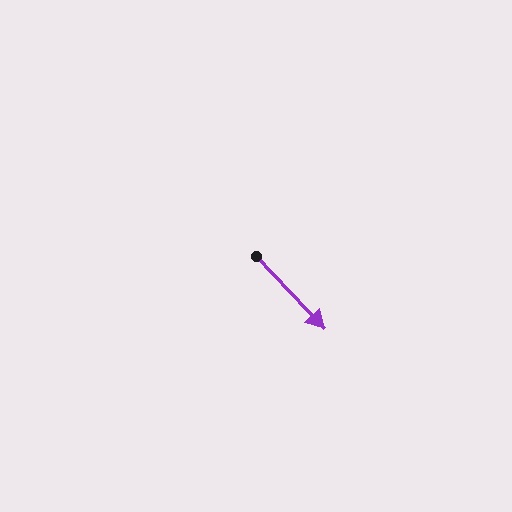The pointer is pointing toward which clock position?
Roughly 5 o'clock.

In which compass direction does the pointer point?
Southeast.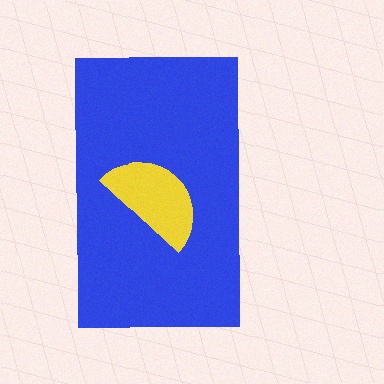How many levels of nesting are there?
2.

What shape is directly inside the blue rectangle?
The yellow semicircle.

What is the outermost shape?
The blue rectangle.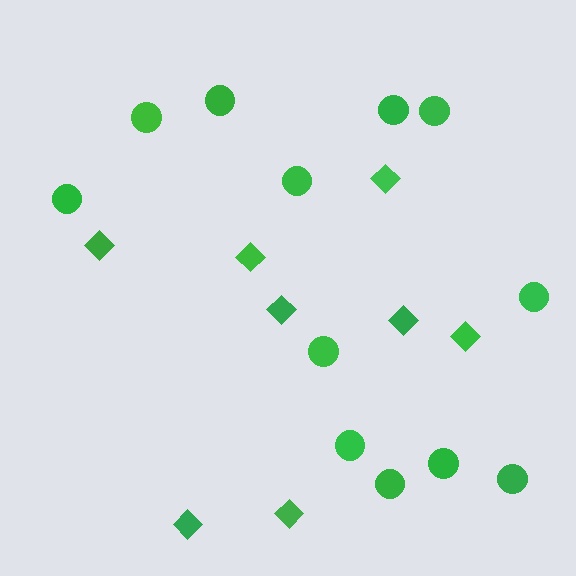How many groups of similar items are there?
There are 2 groups: one group of circles (12) and one group of diamonds (8).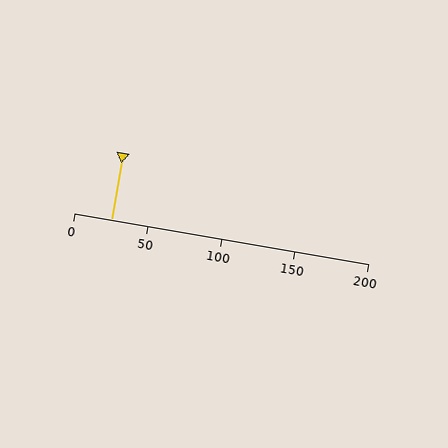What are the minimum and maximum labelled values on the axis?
The axis runs from 0 to 200.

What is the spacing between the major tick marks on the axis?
The major ticks are spaced 50 apart.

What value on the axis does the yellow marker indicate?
The marker indicates approximately 25.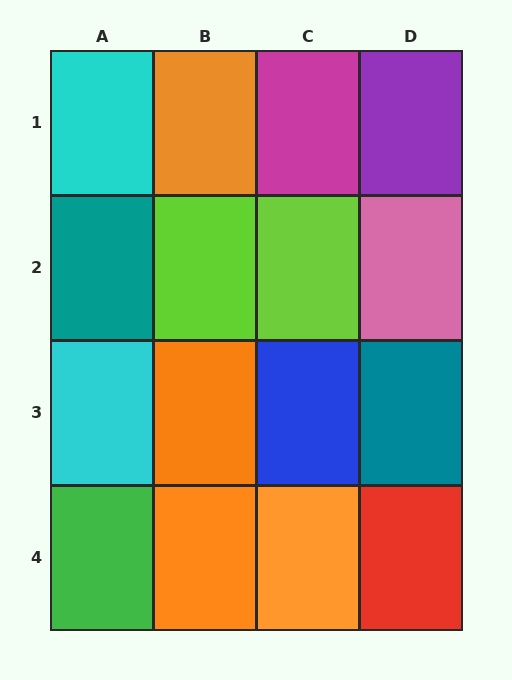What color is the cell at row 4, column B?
Orange.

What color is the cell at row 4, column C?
Orange.